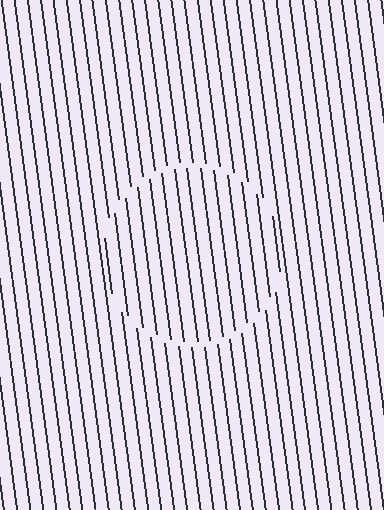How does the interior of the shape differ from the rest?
The interior of the shape contains the same grating, shifted by half a period — the contour is defined by the phase discontinuity where line-ends from the inner and outer gratings abut.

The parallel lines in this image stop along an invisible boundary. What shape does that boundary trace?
An illusory circle. The interior of the shape contains the same grating, shifted by half a period — the contour is defined by the phase discontinuity where line-ends from the inner and outer gratings abut.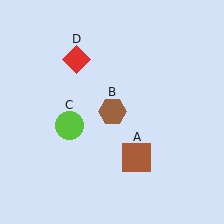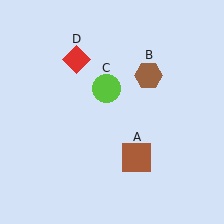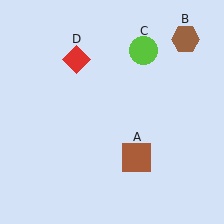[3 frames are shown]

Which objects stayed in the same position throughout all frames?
Brown square (object A) and red diamond (object D) remained stationary.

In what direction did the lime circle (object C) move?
The lime circle (object C) moved up and to the right.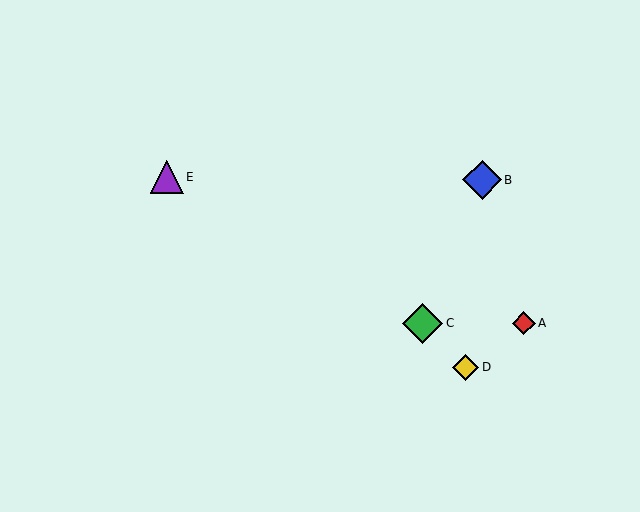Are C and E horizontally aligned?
No, C is at y≈323 and E is at y≈177.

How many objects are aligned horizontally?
2 objects (A, C) are aligned horizontally.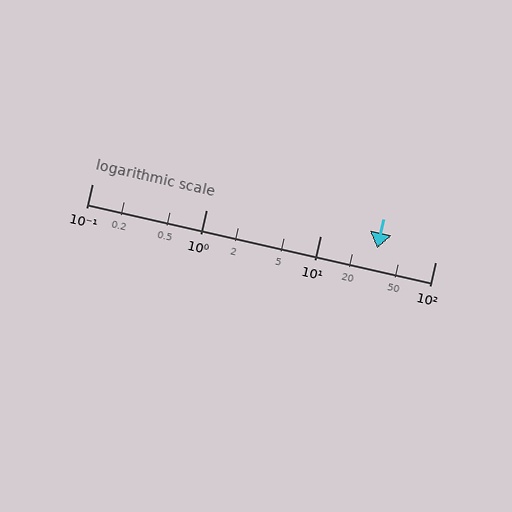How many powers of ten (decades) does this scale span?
The scale spans 3 decades, from 0.1 to 100.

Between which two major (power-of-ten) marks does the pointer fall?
The pointer is between 10 and 100.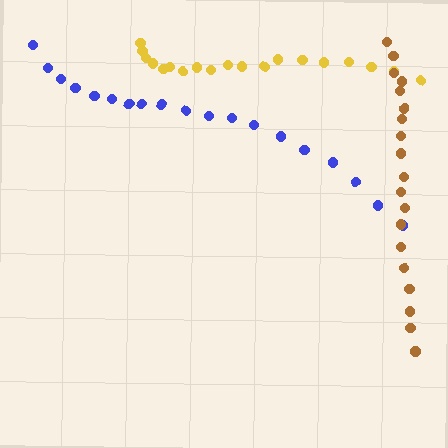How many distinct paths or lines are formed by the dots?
There are 3 distinct paths.